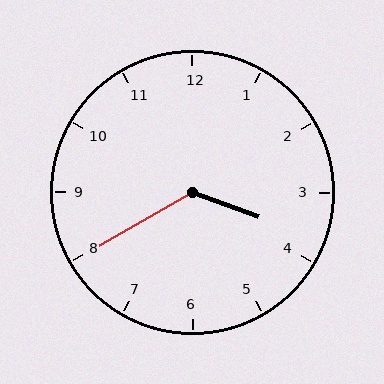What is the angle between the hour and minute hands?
Approximately 130 degrees.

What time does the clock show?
3:40.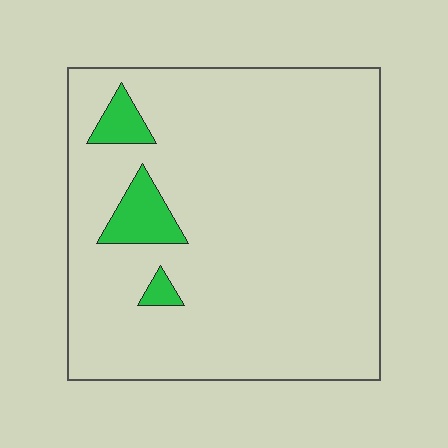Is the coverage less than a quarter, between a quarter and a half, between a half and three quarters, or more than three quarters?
Less than a quarter.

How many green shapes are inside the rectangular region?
3.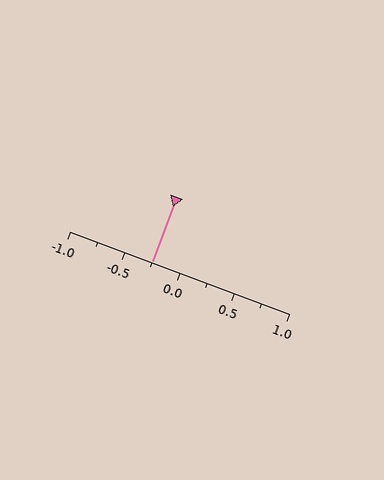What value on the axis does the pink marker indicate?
The marker indicates approximately -0.25.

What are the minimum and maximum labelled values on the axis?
The axis runs from -1.0 to 1.0.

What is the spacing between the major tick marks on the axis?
The major ticks are spaced 0.5 apart.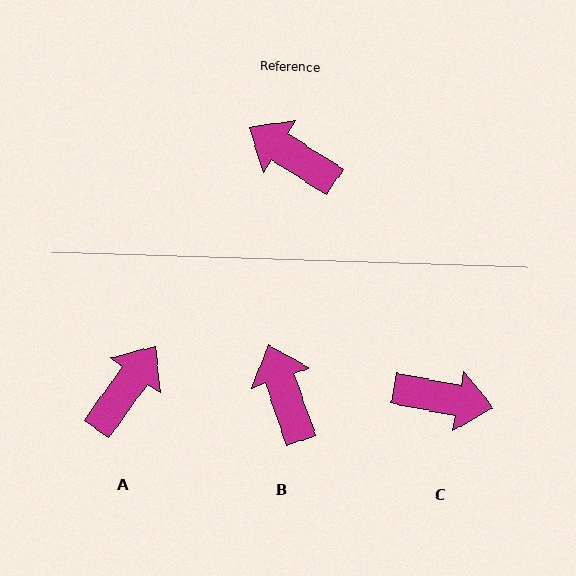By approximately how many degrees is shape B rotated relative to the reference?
Approximately 39 degrees clockwise.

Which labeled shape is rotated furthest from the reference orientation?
C, about 159 degrees away.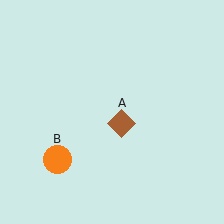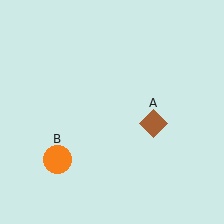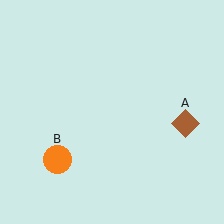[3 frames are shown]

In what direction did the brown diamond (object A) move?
The brown diamond (object A) moved right.